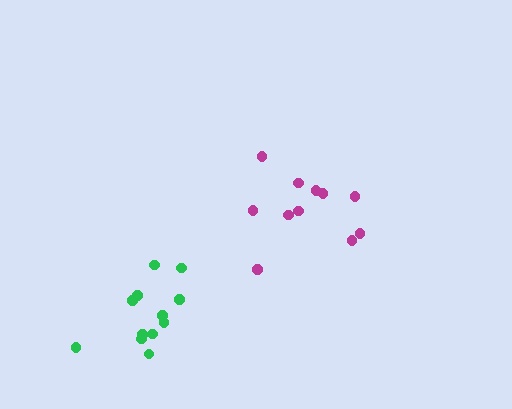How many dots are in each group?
Group 1: 11 dots, Group 2: 12 dots (23 total).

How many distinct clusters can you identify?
There are 2 distinct clusters.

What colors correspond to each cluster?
The clusters are colored: magenta, green.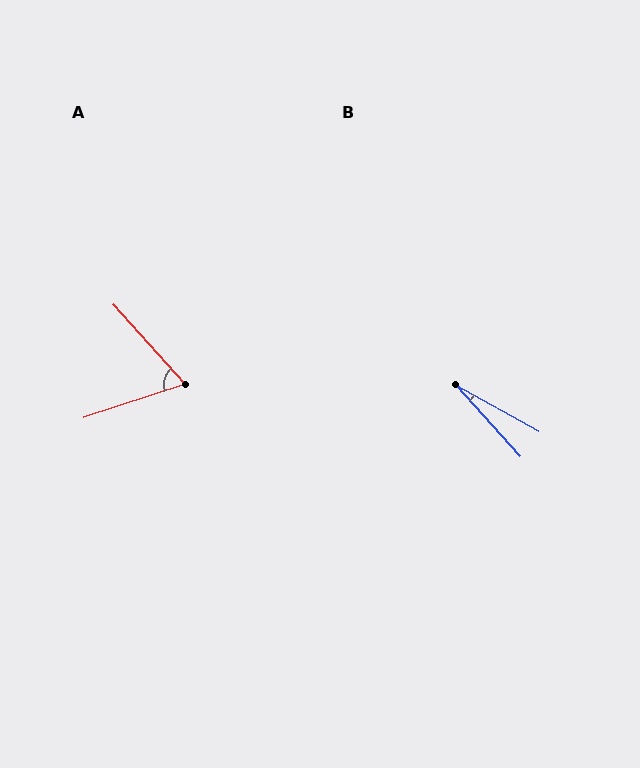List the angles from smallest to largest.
B (19°), A (66°).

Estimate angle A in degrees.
Approximately 66 degrees.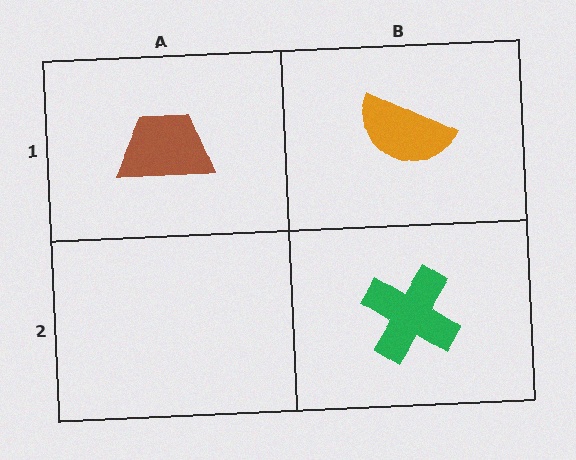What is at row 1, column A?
A brown trapezoid.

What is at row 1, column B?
An orange semicircle.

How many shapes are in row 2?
1 shape.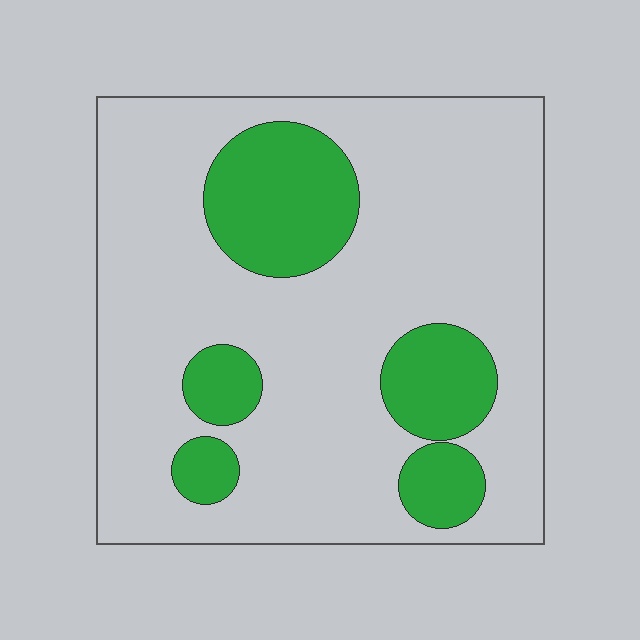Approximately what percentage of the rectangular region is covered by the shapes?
Approximately 20%.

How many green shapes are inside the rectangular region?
5.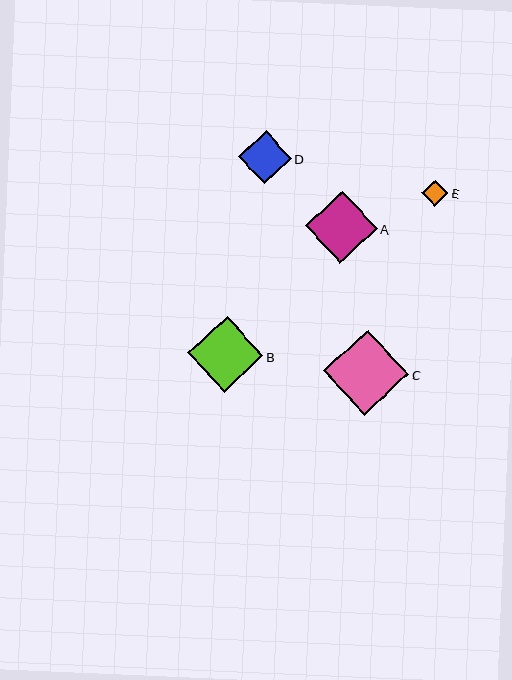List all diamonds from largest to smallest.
From largest to smallest: C, B, A, D, E.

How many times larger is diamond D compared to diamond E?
Diamond D is approximately 2.0 times the size of diamond E.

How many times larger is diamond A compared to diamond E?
Diamond A is approximately 2.7 times the size of diamond E.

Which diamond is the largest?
Diamond C is the largest with a size of approximately 85 pixels.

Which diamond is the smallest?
Diamond E is the smallest with a size of approximately 27 pixels.